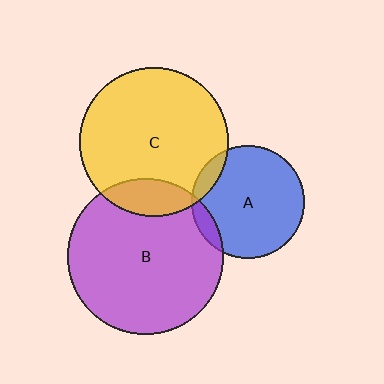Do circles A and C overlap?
Yes.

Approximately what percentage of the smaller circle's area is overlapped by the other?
Approximately 10%.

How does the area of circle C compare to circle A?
Approximately 1.7 times.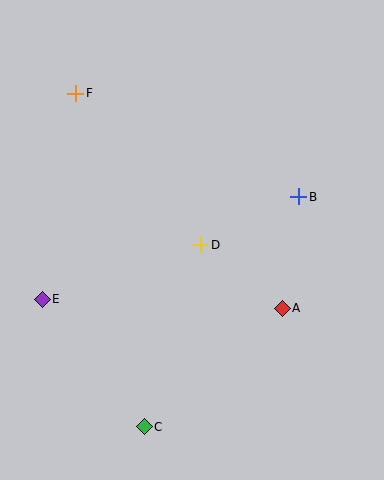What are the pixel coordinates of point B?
Point B is at (299, 197).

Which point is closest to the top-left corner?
Point F is closest to the top-left corner.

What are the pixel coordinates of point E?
Point E is at (42, 299).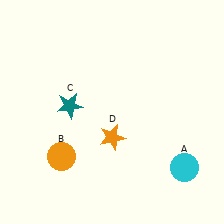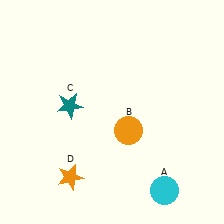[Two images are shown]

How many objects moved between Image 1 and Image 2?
3 objects moved between the two images.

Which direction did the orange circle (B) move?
The orange circle (B) moved right.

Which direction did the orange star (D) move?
The orange star (D) moved left.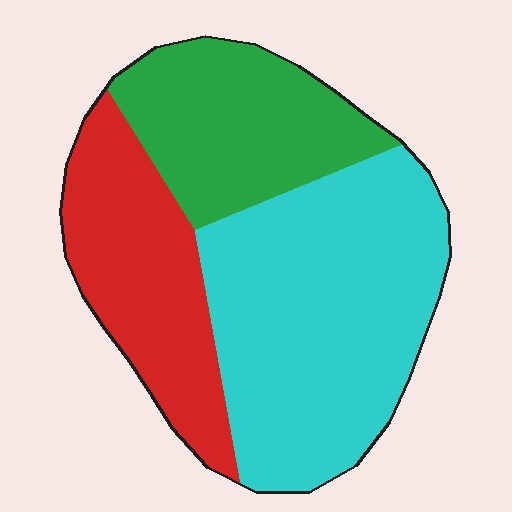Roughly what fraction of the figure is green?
Green covers 25% of the figure.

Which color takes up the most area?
Cyan, at roughly 50%.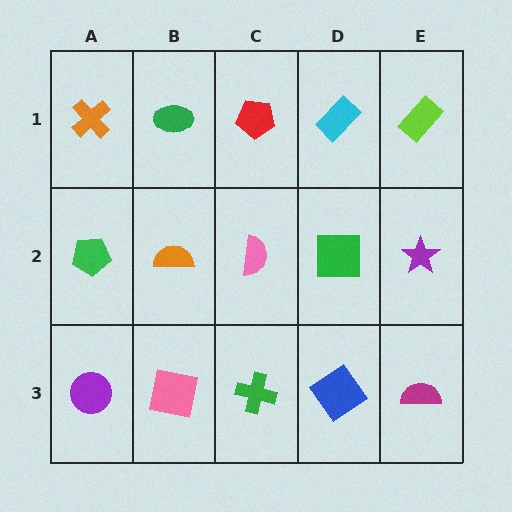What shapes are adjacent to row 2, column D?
A cyan rectangle (row 1, column D), a blue diamond (row 3, column D), a pink semicircle (row 2, column C), a purple star (row 2, column E).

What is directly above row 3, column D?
A green square.